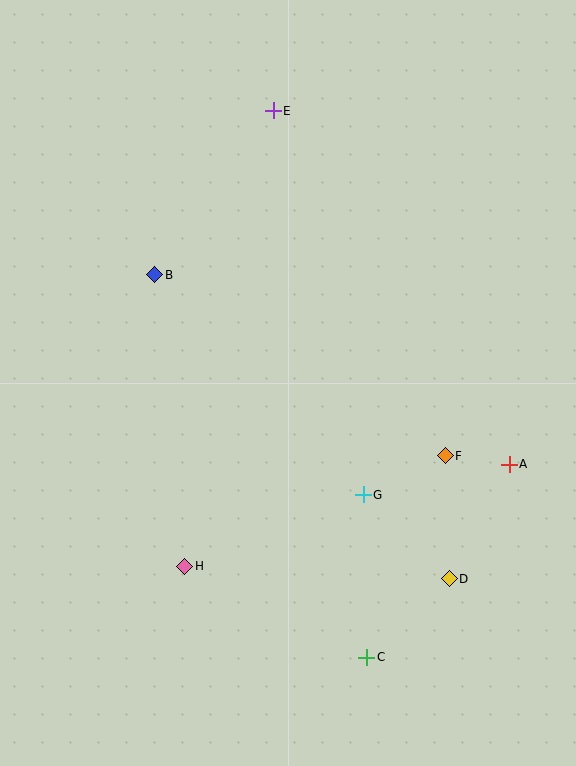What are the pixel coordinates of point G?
Point G is at (363, 495).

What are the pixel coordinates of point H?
Point H is at (185, 566).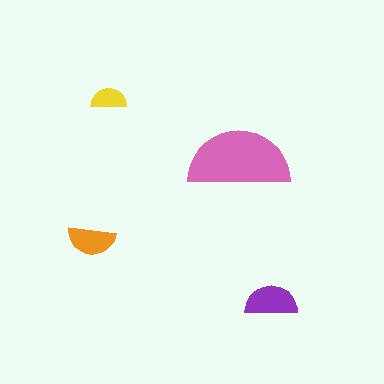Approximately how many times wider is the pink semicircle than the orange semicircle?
About 2 times wider.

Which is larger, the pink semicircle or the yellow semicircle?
The pink one.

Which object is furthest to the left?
The orange semicircle is leftmost.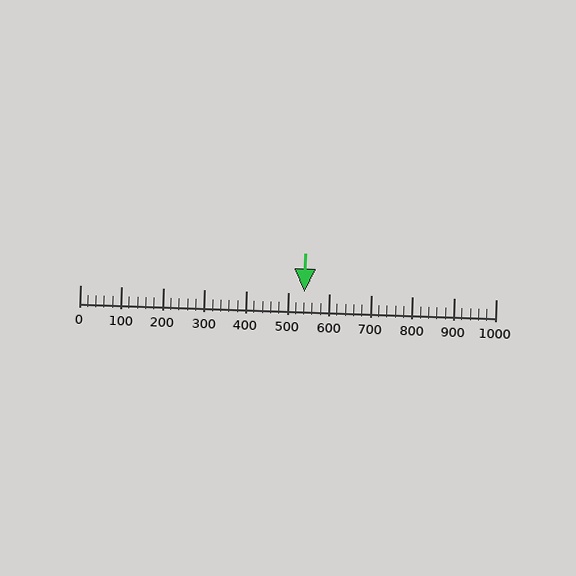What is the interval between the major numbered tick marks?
The major tick marks are spaced 100 units apart.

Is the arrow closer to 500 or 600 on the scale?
The arrow is closer to 500.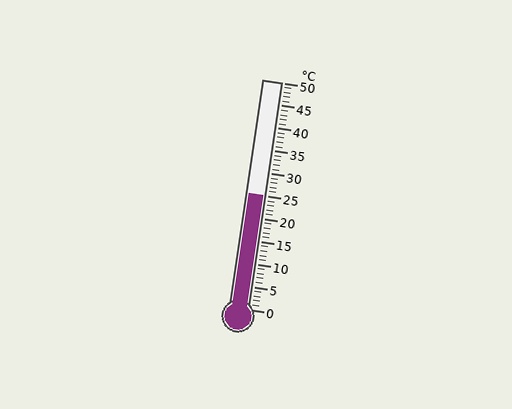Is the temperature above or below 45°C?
The temperature is below 45°C.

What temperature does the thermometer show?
The thermometer shows approximately 25°C.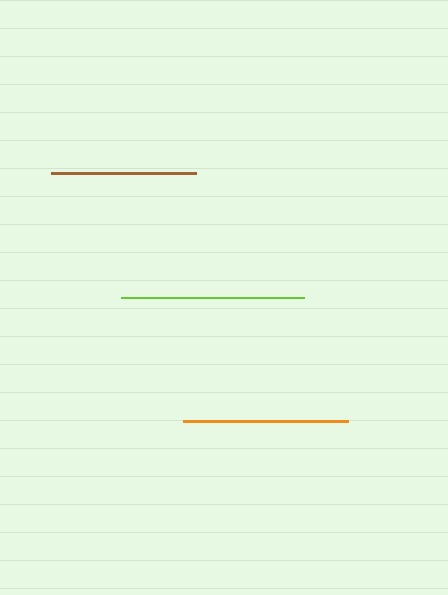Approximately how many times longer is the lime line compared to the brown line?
The lime line is approximately 1.3 times the length of the brown line.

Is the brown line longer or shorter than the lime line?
The lime line is longer than the brown line.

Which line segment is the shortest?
The brown line is the shortest at approximately 146 pixels.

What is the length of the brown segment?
The brown segment is approximately 146 pixels long.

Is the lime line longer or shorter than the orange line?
The lime line is longer than the orange line.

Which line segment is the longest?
The lime line is the longest at approximately 183 pixels.